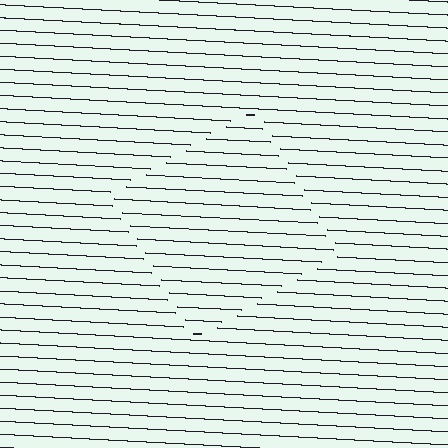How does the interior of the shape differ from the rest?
The interior of the shape contains the same grating, shifted by half a period — the contour is defined by the phase discontinuity where line-ends from the inner and outer gratings abut.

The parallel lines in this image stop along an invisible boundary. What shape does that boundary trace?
An illusory square. The interior of the shape contains the same grating, shifted by half a period — the contour is defined by the phase discontinuity where line-ends from the inner and outer gratings abut.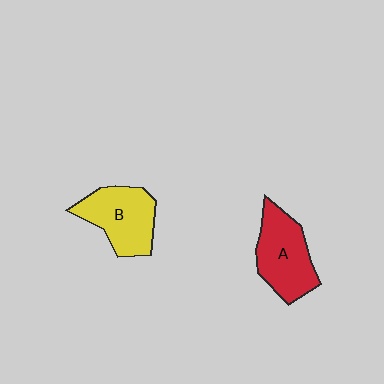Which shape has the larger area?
Shape A (red).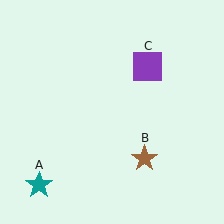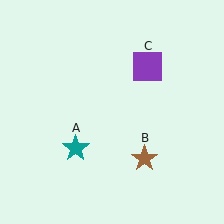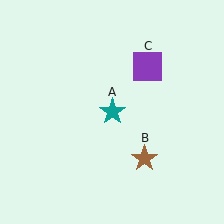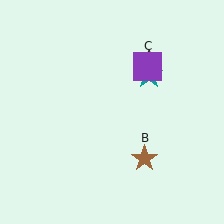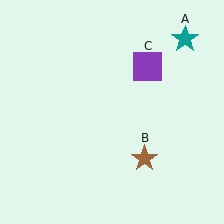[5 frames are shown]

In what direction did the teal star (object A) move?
The teal star (object A) moved up and to the right.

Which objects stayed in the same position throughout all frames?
Brown star (object B) and purple square (object C) remained stationary.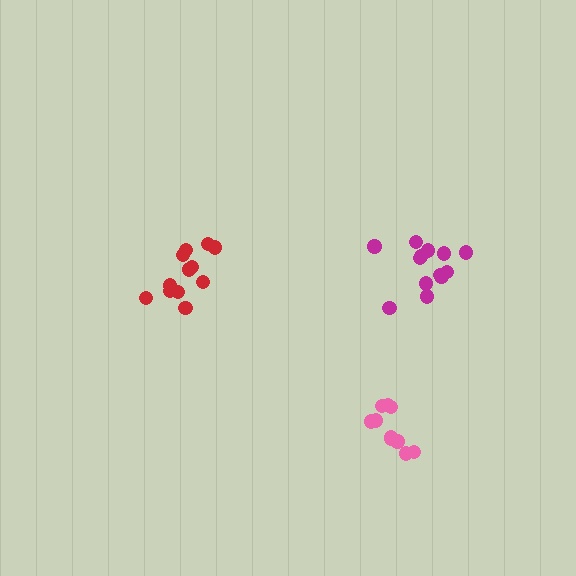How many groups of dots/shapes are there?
There are 3 groups.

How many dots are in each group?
Group 1: 10 dots, Group 2: 12 dots, Group 3: 13 dots (35 total).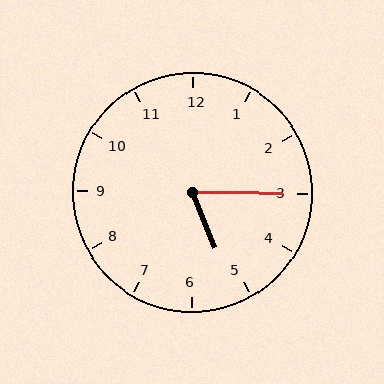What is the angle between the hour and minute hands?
Approximately 68 degrees.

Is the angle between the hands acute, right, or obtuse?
It is acute.